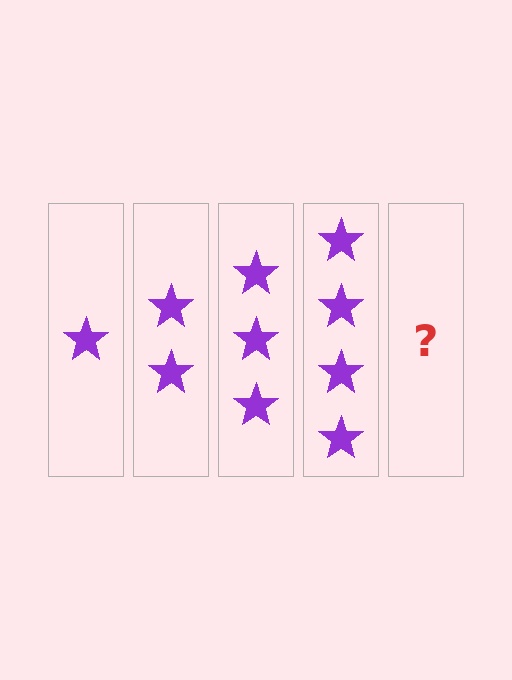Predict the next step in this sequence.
The next step is 5 stars.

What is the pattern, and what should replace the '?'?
The pattern is that each step adds one more star. The '?' should be 5 stars.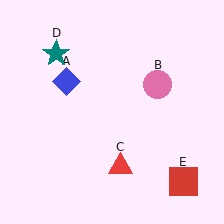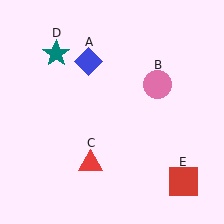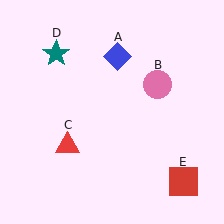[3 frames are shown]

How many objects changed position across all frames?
2 objects changed position: blue diamond (object A), red triangle (object C).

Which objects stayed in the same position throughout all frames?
Pink circle (object B) and teal star (object D) and red square (object E) remained stationary.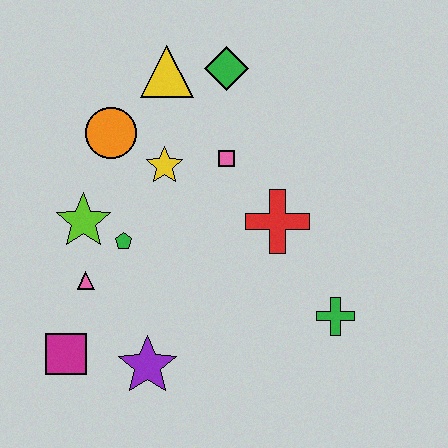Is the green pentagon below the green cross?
No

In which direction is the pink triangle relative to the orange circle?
The pink triangle is below the orange circle.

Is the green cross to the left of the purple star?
No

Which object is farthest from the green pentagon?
The green cross is farthest from the green pentagon.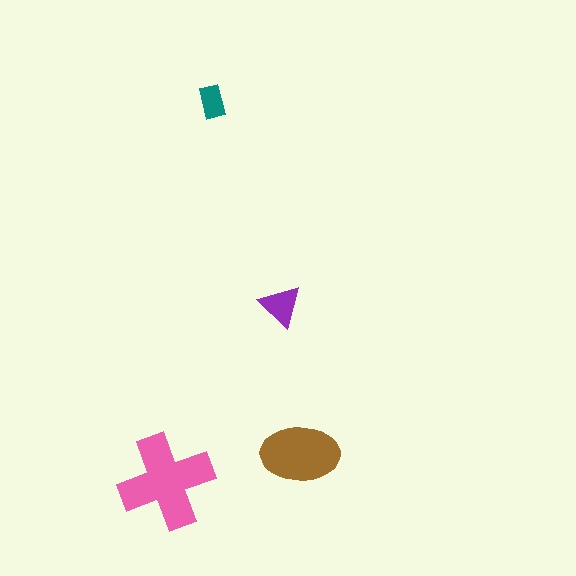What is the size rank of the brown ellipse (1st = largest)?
2nd.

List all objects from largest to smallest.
The pink cross, the brown ellipse, the purple triangle, the teal rectangle.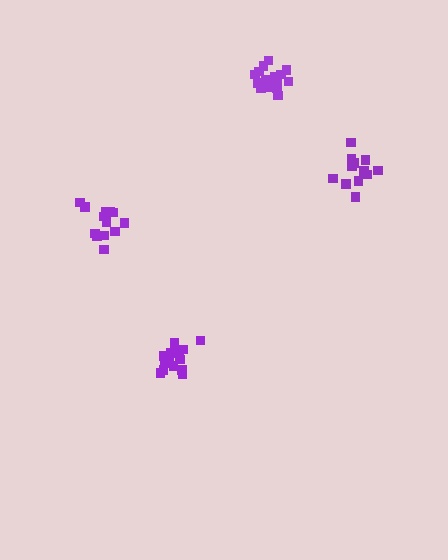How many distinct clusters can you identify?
There are 4 distinct clusters.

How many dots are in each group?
Group 1: 14 dots, Group 2: 15 dots, Group 3: 12 dots, Group 4: 18 dots (59 total).